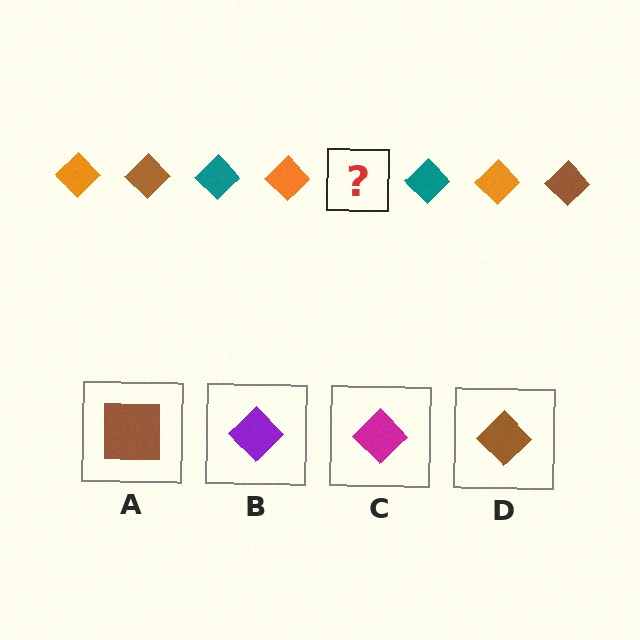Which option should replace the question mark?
Option D.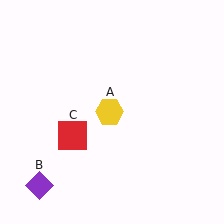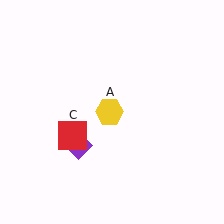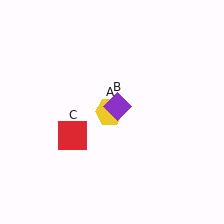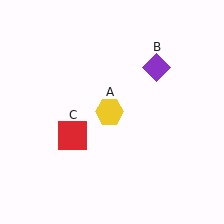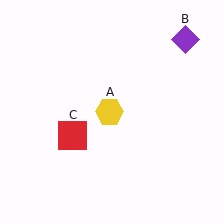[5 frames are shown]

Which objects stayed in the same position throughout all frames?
Yellow hexagon (object A) and red square (object C) remained stationary.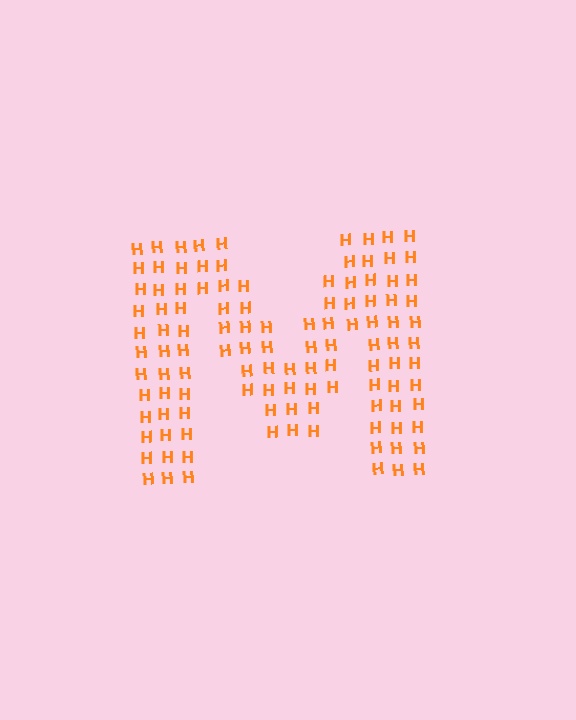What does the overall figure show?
The overall figure shows the letter M.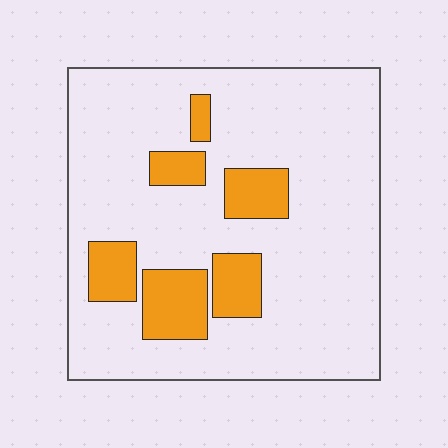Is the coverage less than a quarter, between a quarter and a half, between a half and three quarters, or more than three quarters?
Less than a quarter.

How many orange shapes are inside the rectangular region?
6.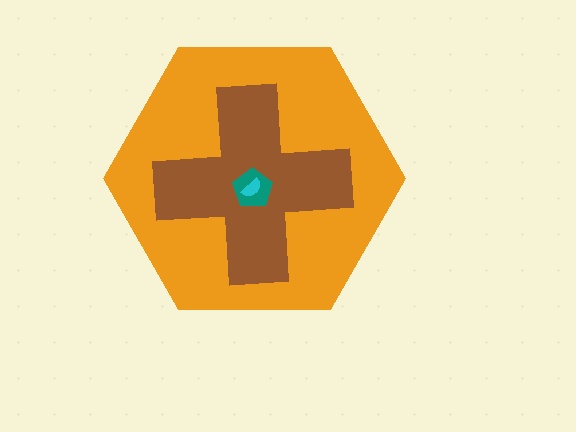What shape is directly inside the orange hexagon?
The brown cross.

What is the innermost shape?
The cyan semicircle.